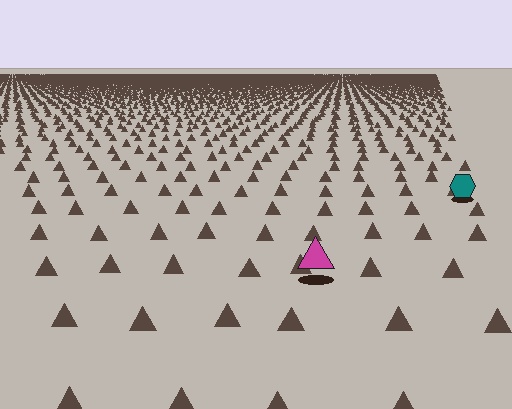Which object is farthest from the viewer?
The teal hexagon is farthest from the viewer. It appears smaller and the ground texture around it is denser.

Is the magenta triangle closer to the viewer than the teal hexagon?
Yes. The magenta triangle is closer — you can tell from the texture gradient: the ground texture is coarser near it.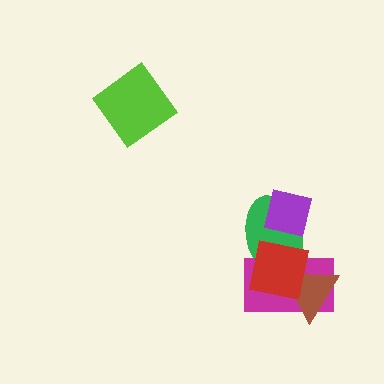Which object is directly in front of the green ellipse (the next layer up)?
The magenta rectangle is directly in front of the green ellipse.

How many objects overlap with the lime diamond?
0 objects overlap with the lime diamond.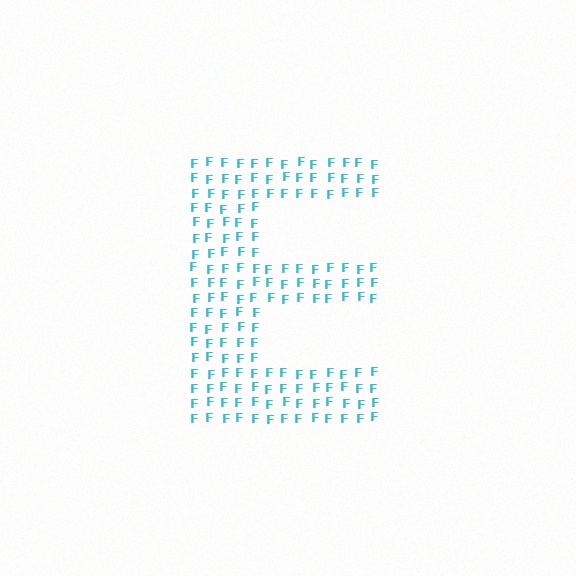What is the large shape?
The large shape is the letter E.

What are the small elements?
The small elements are letter F's.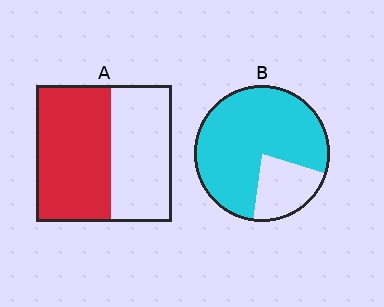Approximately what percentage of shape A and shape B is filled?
A is approximately 55% and B is approximately 80%.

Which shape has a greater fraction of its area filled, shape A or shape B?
Shape B.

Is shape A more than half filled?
Yes.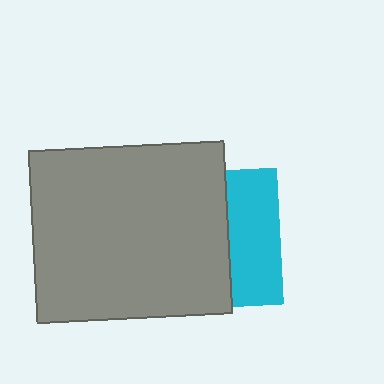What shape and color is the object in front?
The object in front is a gray rectangle.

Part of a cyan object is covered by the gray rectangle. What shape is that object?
It is a square.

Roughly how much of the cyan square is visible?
A small part of it is visible (roughly 36%).